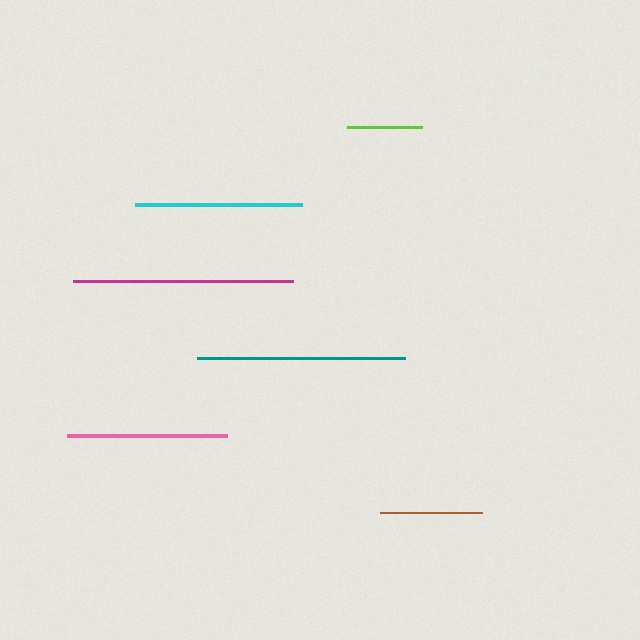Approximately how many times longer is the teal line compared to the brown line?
The teal line is approximately 2.0 times the length of the brown line.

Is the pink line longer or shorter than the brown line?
The pink line is longer than the brown line.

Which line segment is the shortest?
The lime line is the shortest at approximately 75 pixels.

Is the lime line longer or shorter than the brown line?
The brown line is longer than the lime line.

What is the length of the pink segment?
The pink segment is approximately 161 pixels long.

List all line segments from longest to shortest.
From longest to shortest: magenta, teal, cyan, pink, brown, lime.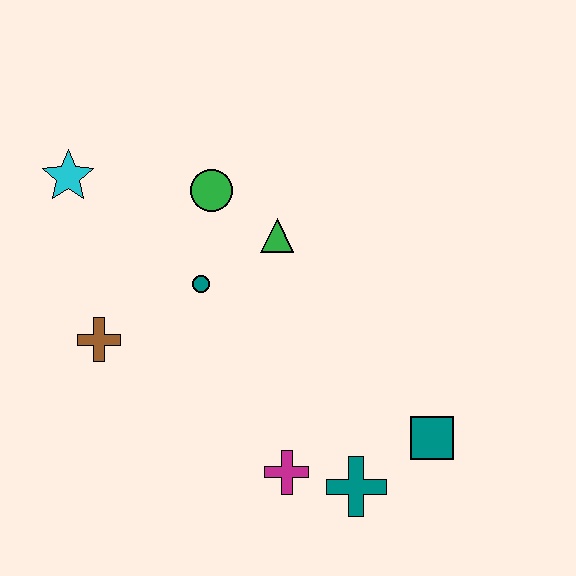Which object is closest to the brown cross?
The teal circle is closest to the brown cross.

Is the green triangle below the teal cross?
No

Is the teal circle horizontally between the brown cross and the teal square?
Yes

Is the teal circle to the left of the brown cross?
No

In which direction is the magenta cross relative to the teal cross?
The magenta cross is to the left of the teal cross.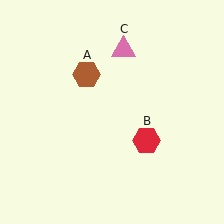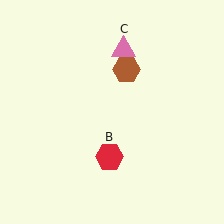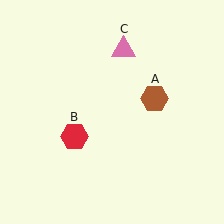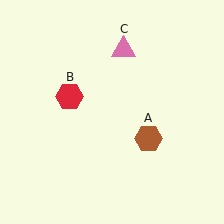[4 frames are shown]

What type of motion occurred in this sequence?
The brown hexagon (object A), red hexagon (object B) rotated clockwise around the center of the scene.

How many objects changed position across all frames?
2 objects changed position: brown hexagon (object A), red hexagon (object B).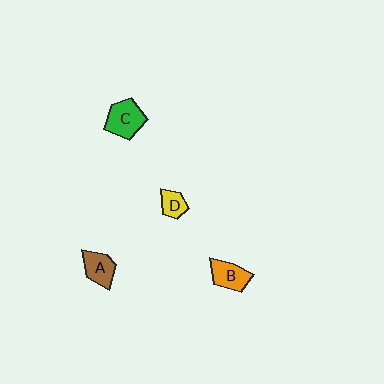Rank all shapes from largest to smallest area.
From largest to smallest: C (green), B (orange), A (brown), D (yellow).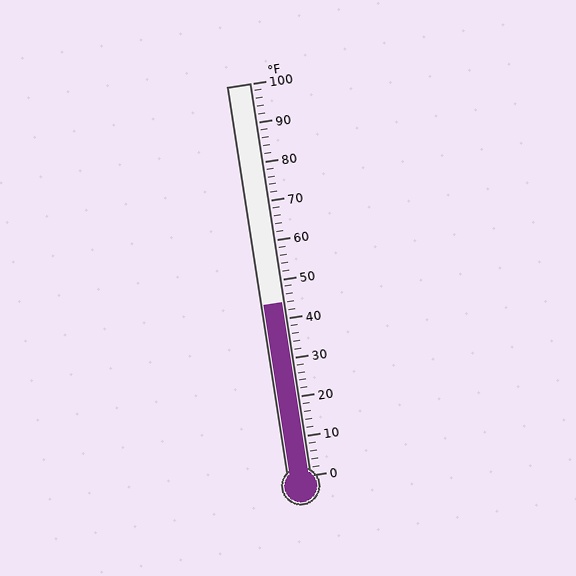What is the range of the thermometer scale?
The thermometer scale ranges from 0°F to 100°F.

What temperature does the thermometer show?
The thermometer shows approximately 44°F.